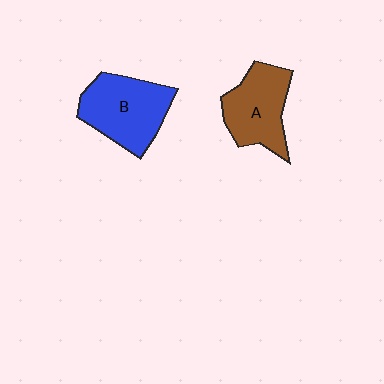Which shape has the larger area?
Shape B (blue).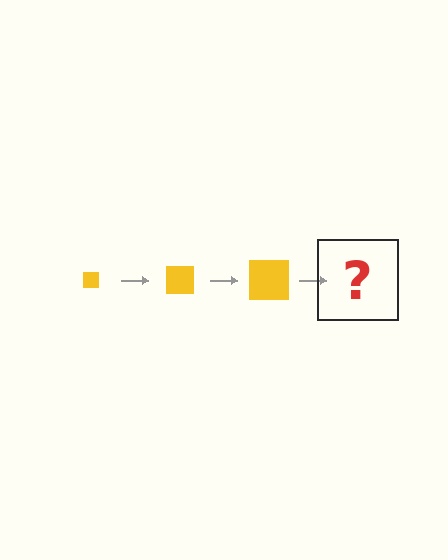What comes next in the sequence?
The next element should be a yellow square, larger than the previous one.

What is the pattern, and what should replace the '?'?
The pattern is that the square gets progressively larger each step. The '?' should be a yellow square, larger than the previous one.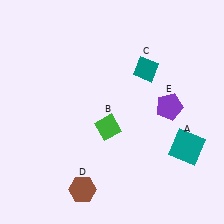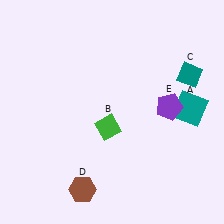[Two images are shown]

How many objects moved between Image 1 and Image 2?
2 objects moved between the two images.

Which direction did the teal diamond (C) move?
The teal diamond (C) moved right.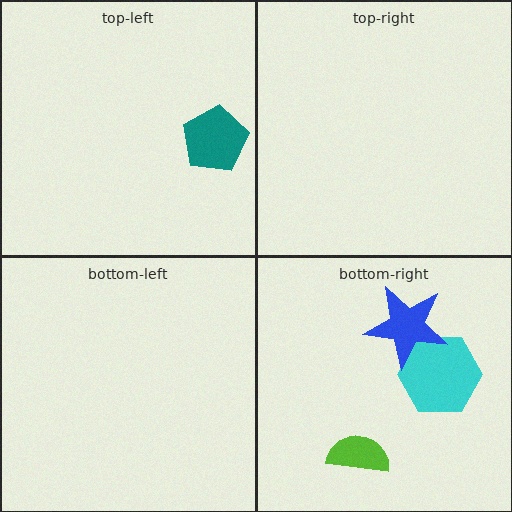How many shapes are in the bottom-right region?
3.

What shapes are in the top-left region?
The teal pentagon.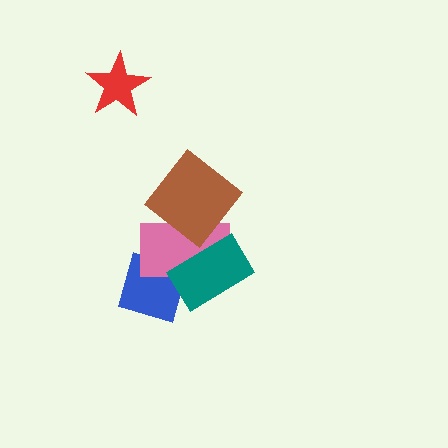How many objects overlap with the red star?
0 objects overlap with the red star.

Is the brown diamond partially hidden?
Yes, it is partially covered by another shape.